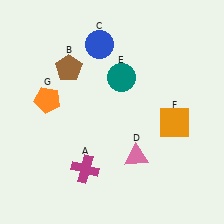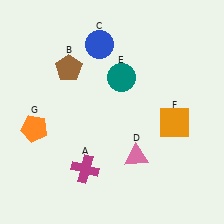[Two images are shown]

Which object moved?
The orange pentagon (G) moved down.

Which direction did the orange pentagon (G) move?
The orange pentagon (G) moved down.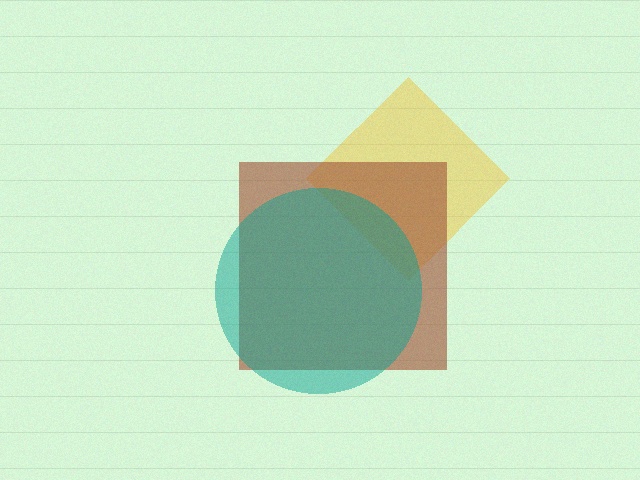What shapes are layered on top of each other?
The layered shapes are: a yellow diamond, a brown square, a teal circle.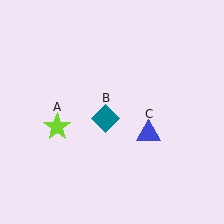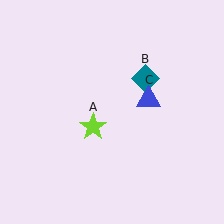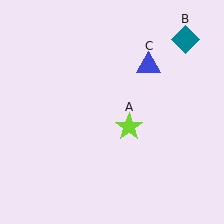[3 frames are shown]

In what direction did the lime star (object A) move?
The lime star (object A) moved right.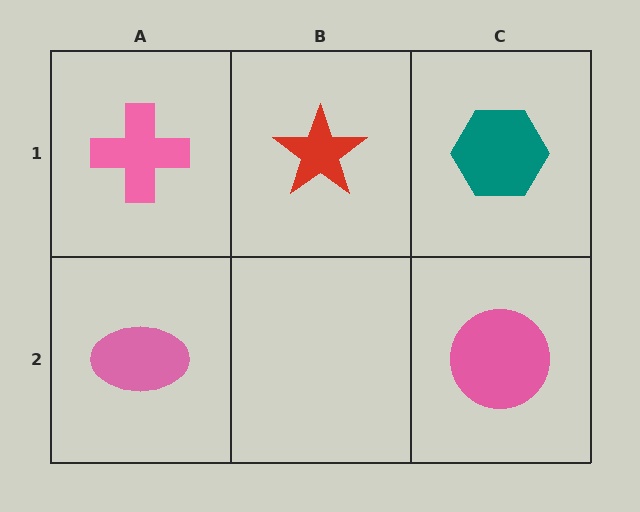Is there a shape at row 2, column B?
No, that cell is empty.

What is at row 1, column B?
A red star.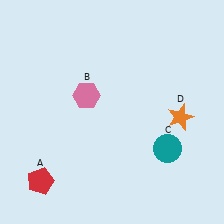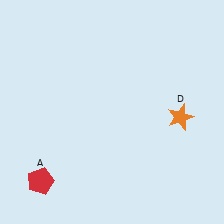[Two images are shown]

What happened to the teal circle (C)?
The teal circle (C) was removed in Image 2. It was in the bottom-right area of Image 1.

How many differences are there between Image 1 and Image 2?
There are 2 differences between the two images.